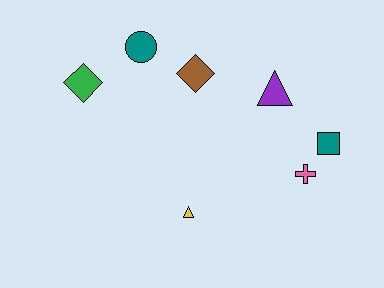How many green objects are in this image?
There is 1 green object.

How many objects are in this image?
There are 7 objects.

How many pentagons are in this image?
There are no pentagons.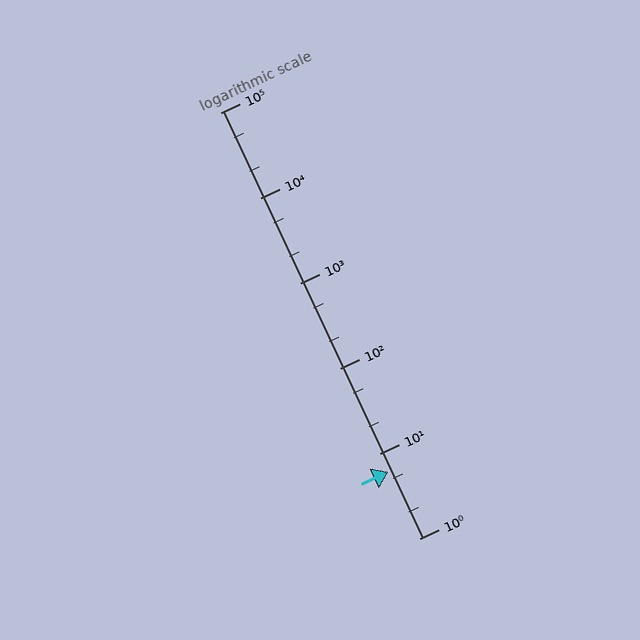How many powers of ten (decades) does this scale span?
The scale spans 5 decades, from 1 to 100000.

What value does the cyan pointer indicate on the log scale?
The pointer indicates approximately 6.1.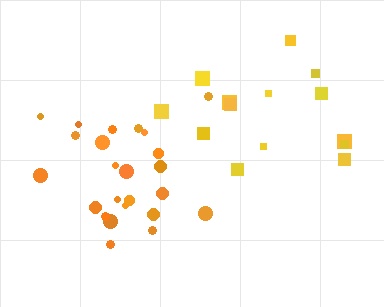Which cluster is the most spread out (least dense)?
Yellow.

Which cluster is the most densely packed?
Orange.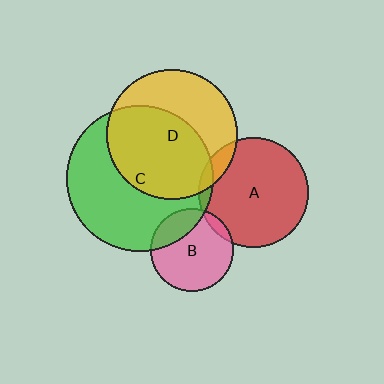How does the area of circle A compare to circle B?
Approximately 1.8 times.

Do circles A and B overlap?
Yes.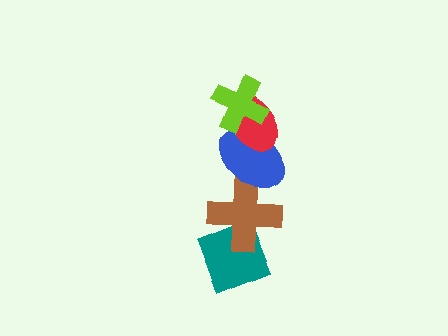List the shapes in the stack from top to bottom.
From top to bottom: the lime cross, the red ellipse, the blue ellipse, the brown cross, the teal diamond.